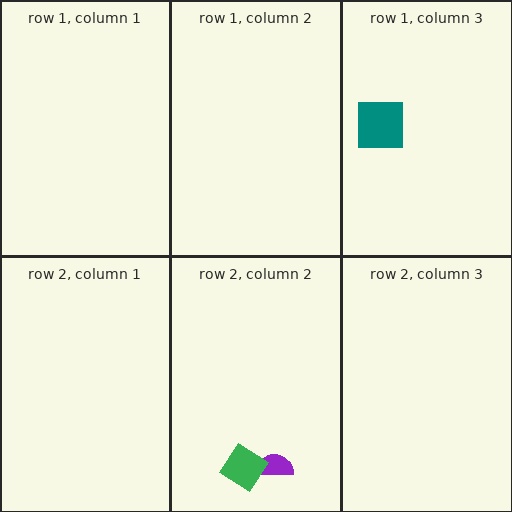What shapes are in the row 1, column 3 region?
The teal square.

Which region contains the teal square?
The row 1, column 3 region.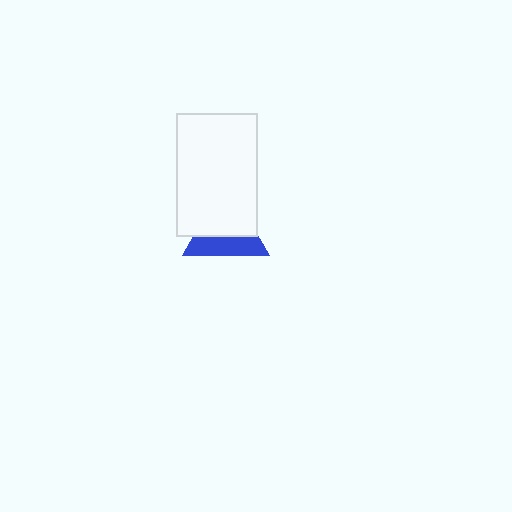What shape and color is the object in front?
The object in front is a white rectangle.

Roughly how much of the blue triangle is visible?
A small part of it is visible (roughly 42%).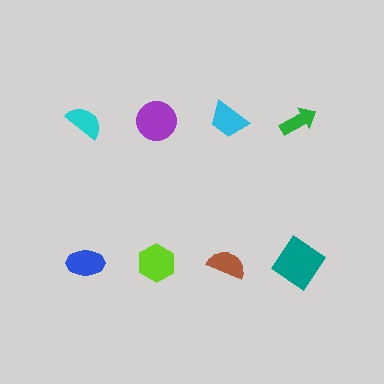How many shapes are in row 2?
4 shapes.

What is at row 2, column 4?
A teal diamond.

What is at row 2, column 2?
A lime hexagon.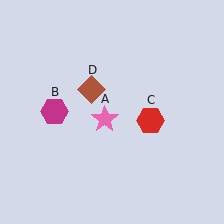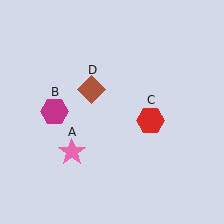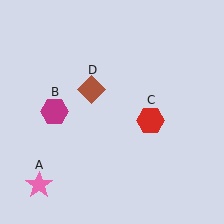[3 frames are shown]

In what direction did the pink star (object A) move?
The pink star (object A) moved down and to the left.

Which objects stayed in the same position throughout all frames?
Magenta hexagon (object B) and red hexagon (object C) and brown diamond (object D) remained stationary.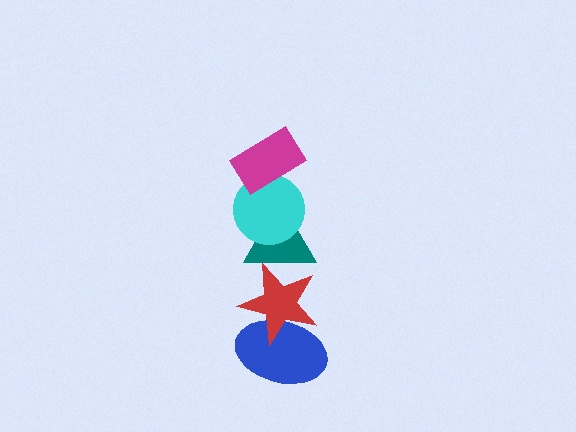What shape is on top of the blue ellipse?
The red star is on top of the blue ellipse.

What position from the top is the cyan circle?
The cyan circle is 2nd from the top.